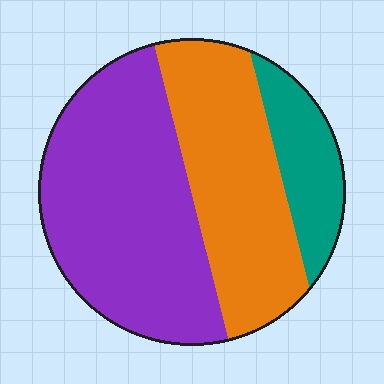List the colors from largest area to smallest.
From largest to smallest: purple, orange, teal.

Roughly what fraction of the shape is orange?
Orange takes up about three eighths (3/8) of the shape.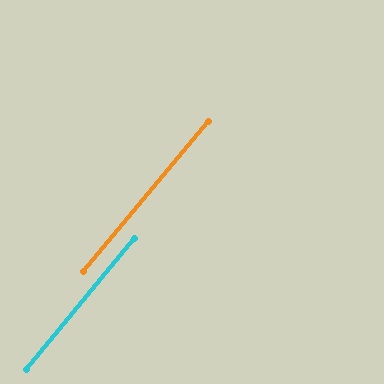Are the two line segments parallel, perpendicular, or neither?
Parallel — their directions differ by only 0.4°.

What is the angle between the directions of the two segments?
Approximately 0 degrees.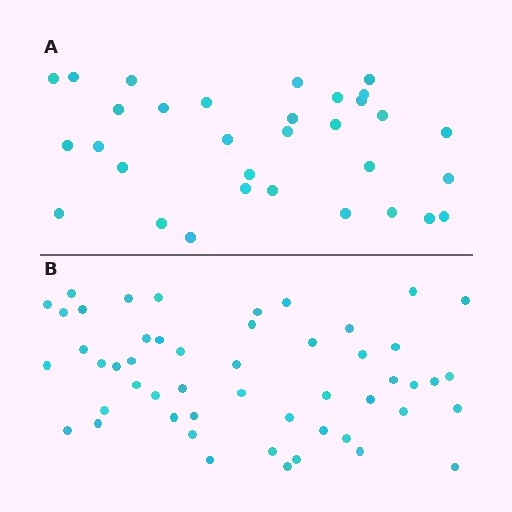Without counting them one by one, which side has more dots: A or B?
Region B (the bottom region) has more dots.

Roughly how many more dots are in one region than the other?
Region B has approximately 20 more dots than region A.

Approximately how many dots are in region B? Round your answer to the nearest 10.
About 50 dots. (The exact count is 51, which rounds to 50.)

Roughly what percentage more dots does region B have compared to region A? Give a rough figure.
About 60% more.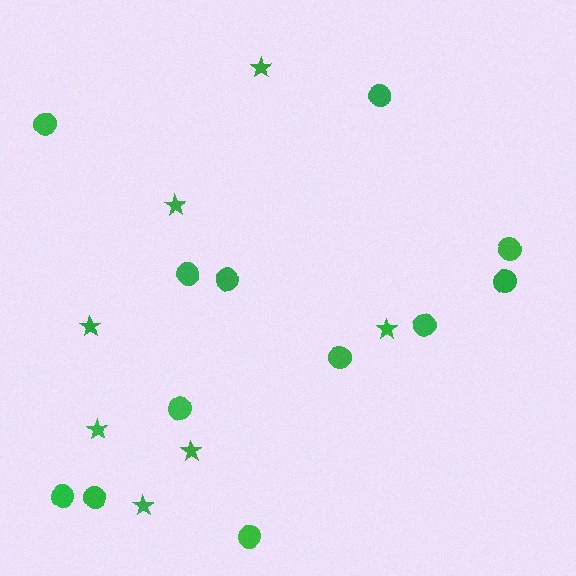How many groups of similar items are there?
There are 2 groups: one group of circles (12) and one group of stars (7).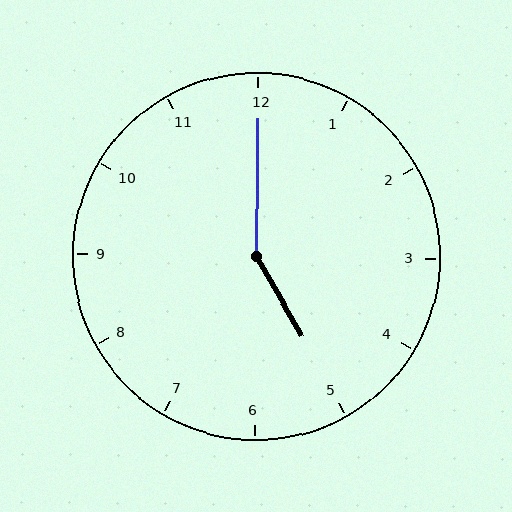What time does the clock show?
5:00.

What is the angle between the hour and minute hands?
Approximately 150 degrees.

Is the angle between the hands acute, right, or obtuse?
It is obtuse.